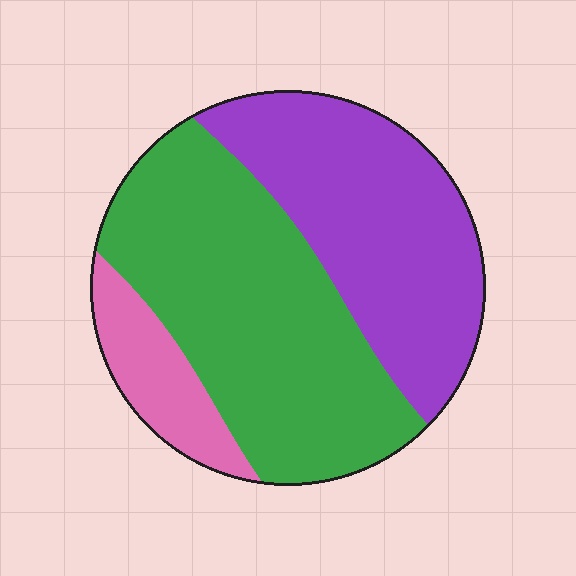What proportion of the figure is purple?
Purple takes up about three eighths (3/8) of the figure.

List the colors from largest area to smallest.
From largest to smallest: green, purple, pink.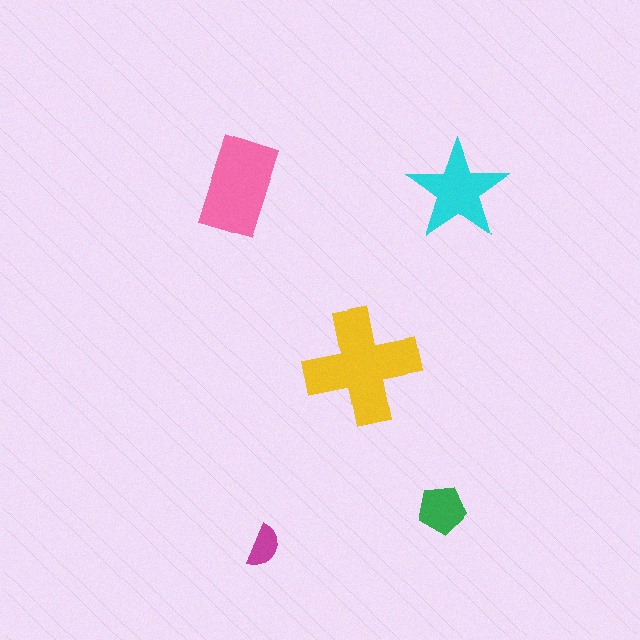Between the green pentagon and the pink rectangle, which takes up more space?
The pink rectangle.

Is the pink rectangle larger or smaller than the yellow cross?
Smaller.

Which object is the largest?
The yellow cross.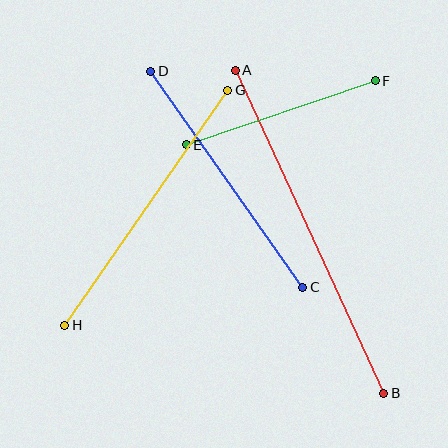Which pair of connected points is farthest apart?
Points A and B are farthest apart.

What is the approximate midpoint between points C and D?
The midpoint is at approximately (227, 179) pixels.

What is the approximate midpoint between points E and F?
The midpoint is at approximately (281, 113) pixels.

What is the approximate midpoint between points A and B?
The midpoint is at approximately (310, 232) pixels.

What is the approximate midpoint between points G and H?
The midpoint is at approximately (146, 208) pixels.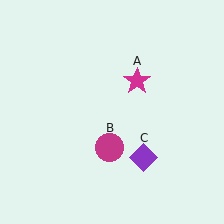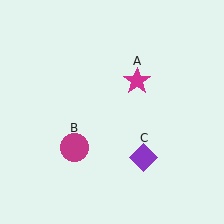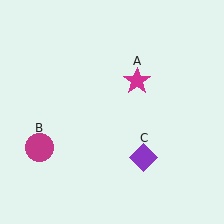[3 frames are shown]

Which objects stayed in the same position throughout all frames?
Magenta star (object A) and purple diamond (object C) remained stationary.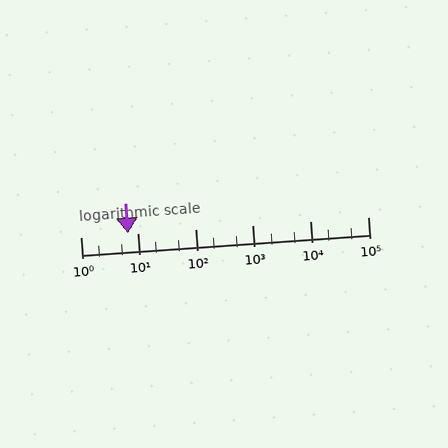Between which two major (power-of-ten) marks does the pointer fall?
The pointer is between 1 and 10.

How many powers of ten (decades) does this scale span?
The scale spans 5 decades, from 1 to 100000.